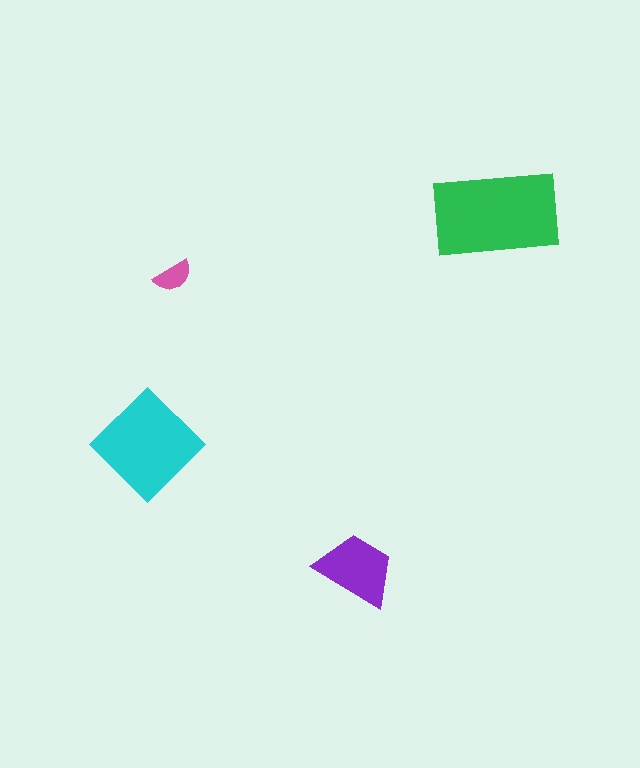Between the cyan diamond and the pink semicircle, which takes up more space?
The cyan diamond.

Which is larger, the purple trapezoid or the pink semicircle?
The purple trapezoid.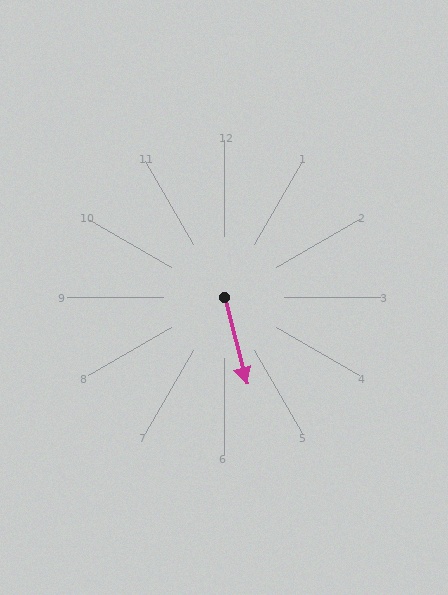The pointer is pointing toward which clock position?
Roughly 6 o'clock.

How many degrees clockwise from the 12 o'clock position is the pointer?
Approximately 166 degrees.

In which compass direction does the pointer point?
South.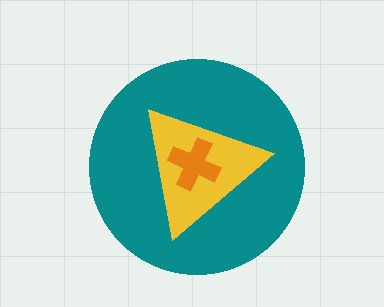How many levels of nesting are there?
3.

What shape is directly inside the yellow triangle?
The orange cross.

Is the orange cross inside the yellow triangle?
Yes.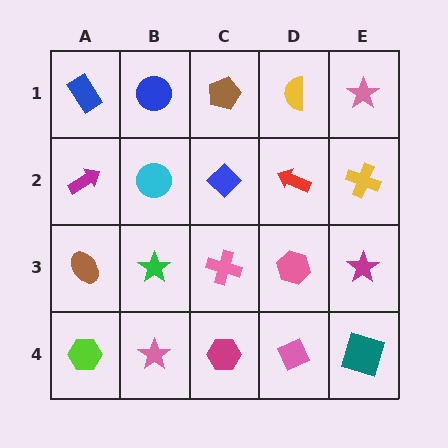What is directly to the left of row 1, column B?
A blue rectangle.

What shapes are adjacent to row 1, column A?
A magenta arrow (row 2, column A), a blue circle (row 1, column B).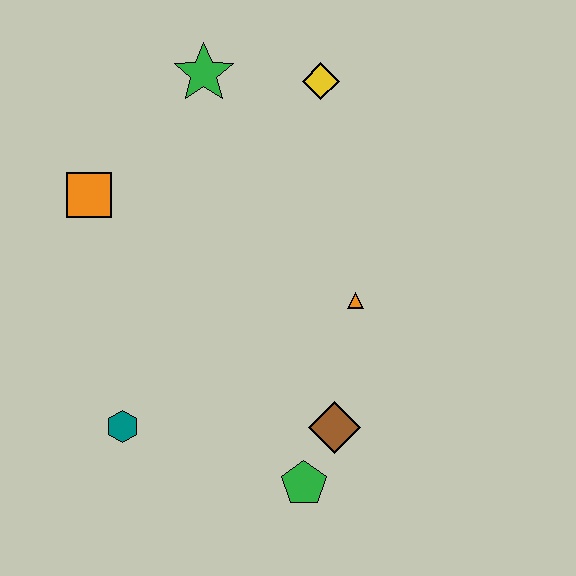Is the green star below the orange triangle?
No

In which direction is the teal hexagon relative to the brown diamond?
The teal hexagon is to the left of the brown diamond.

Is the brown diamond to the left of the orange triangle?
Yes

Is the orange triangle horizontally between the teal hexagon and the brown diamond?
No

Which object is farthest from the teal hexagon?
The yellow diamond is farthest from the teal hexagon.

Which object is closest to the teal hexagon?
The green pentagon is closest to the teal hexagon.